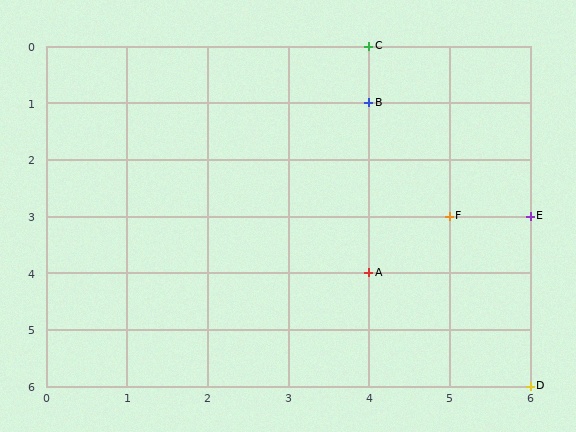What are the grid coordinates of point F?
Point F is at grid coordinates (5, 3).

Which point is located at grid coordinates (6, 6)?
Point D is at (6, 6).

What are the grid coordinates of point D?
Point D is at grid coordinates (6, 6).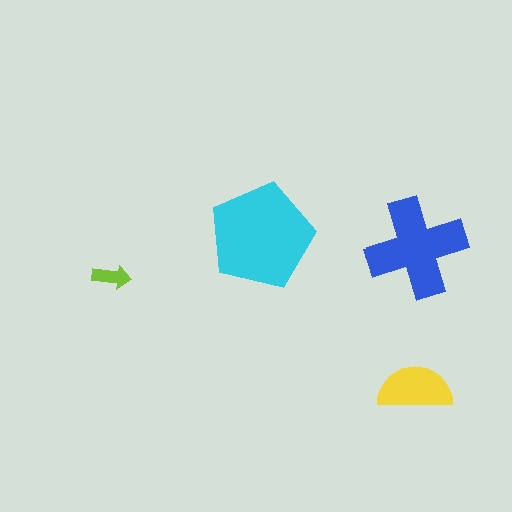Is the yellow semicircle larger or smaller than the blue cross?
Smaller.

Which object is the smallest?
The lime arrow.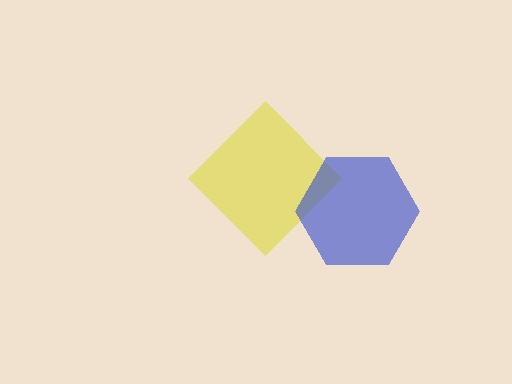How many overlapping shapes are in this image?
There are 2 overlapping shapes in the image.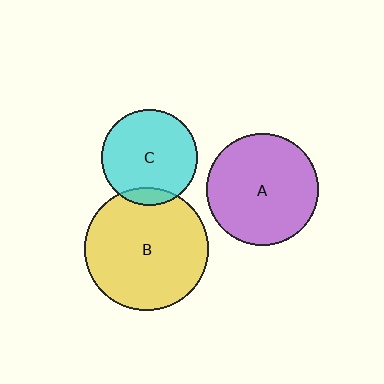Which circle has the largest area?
Circle B (yellow).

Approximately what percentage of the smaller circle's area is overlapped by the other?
Approximately 10%.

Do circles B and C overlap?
Yes.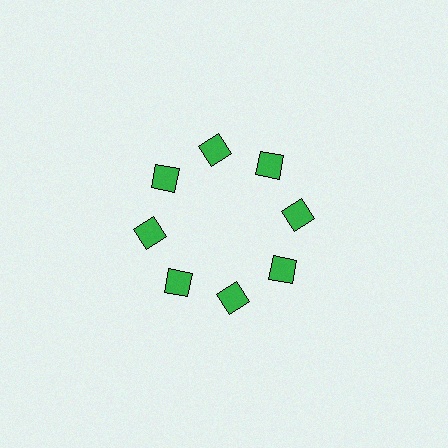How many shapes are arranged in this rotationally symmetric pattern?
There are 8 shapes, arranged in 8 groups of 1.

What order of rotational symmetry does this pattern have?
This pattern has 8-fold rotational symmetry.